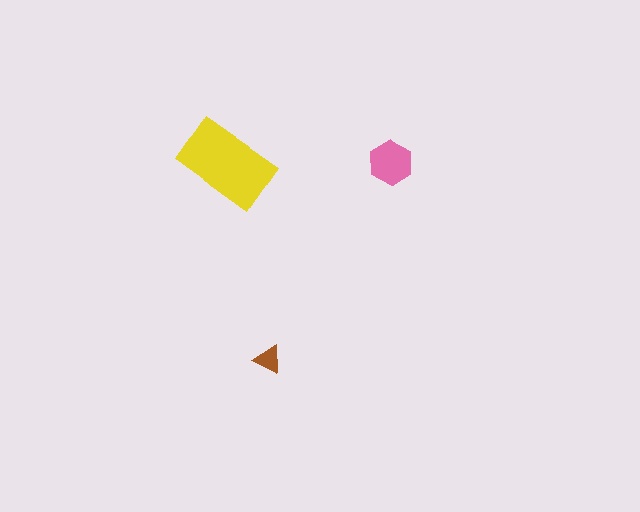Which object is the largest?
The yellow rectangle.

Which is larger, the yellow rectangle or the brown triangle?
The yellow rectangle.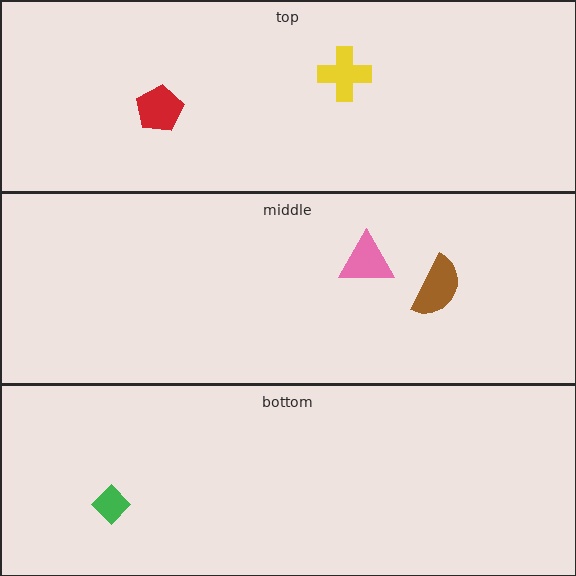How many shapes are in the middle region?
2.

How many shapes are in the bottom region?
1.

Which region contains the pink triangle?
The middle region.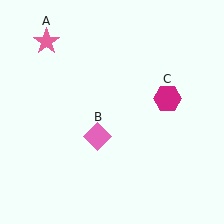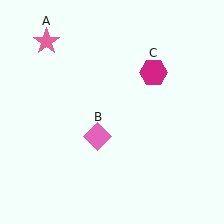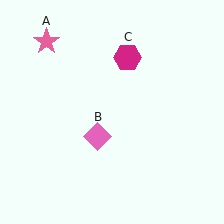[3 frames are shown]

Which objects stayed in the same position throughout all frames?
Pink star (object A) and pink diamond (object B) remained stationary.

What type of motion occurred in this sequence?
The magenta hexagon (object C) rotated counterclockwise around the center of the scene.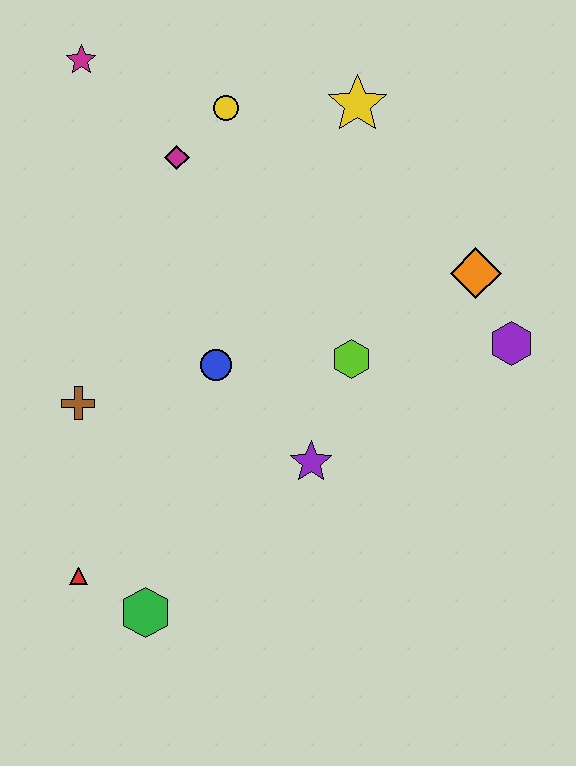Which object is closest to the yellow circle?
The magenta diamond is closest to the yellow circle.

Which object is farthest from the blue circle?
The magenta star is farthest from the blue circle.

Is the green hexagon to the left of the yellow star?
Yes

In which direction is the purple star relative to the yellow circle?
The purple star is below the yellow circle.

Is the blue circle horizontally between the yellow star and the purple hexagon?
No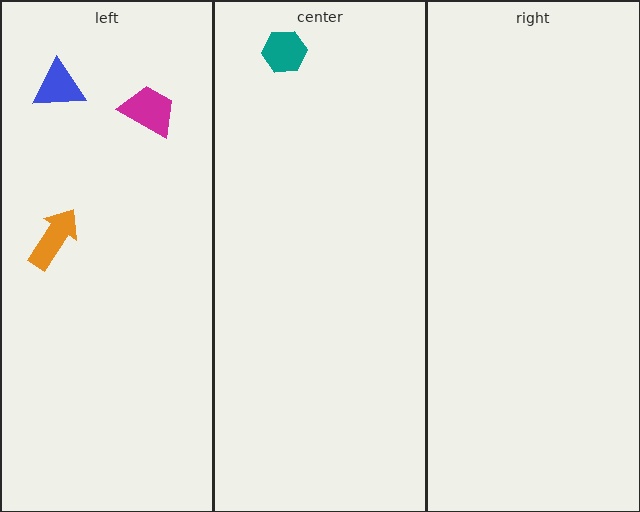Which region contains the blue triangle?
The left region.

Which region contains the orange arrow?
The left region.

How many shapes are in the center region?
1.